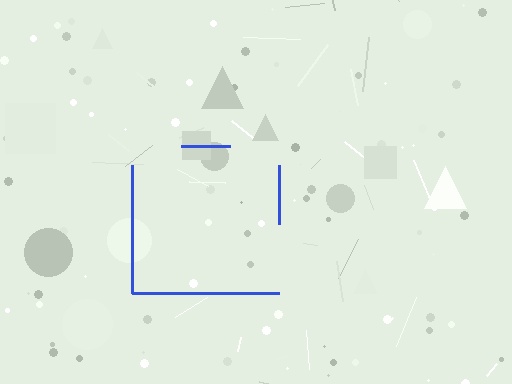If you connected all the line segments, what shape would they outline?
They would outline a square.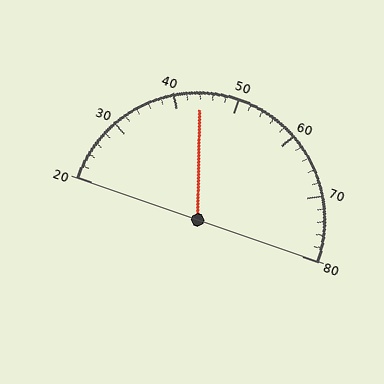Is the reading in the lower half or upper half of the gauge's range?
The reading is in the lower half of the range (20 to 80).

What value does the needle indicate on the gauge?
The needle indicates approximately 44.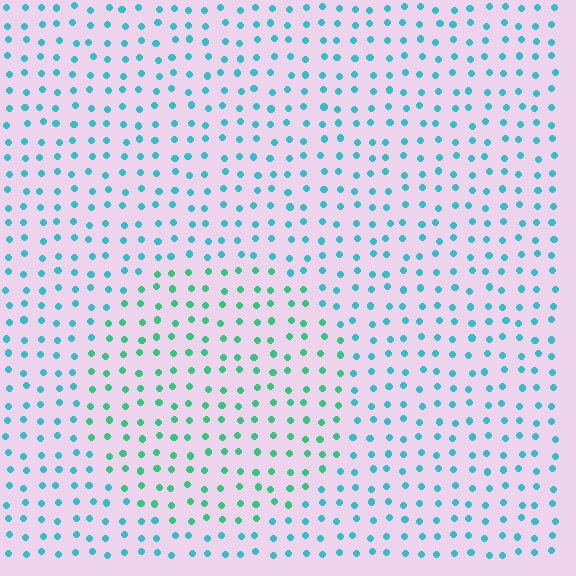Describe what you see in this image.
The image is filled with small cyan elements in a uniform arrangement. A circle-shaped region is visible where the elements are tinted to a slightly different hue, forming a subtle color boundary.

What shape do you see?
I see a circle.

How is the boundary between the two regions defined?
The boundary is defined purely by a slight shift in hue (about 33 degrees). Spacing, size, and orientation are identical on both sides.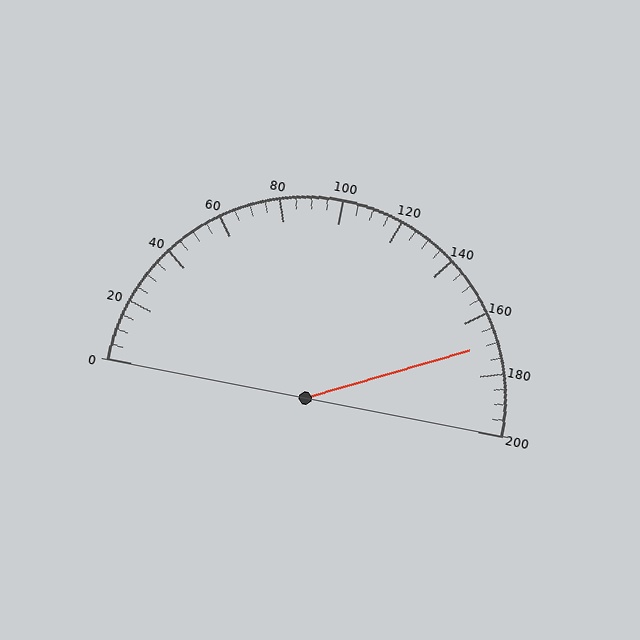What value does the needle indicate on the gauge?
The needle indicates approximately 170.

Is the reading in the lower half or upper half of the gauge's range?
The reading is in the upper half of the range (0 to 200).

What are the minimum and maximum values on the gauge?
The gauge ranges from 0 to 200.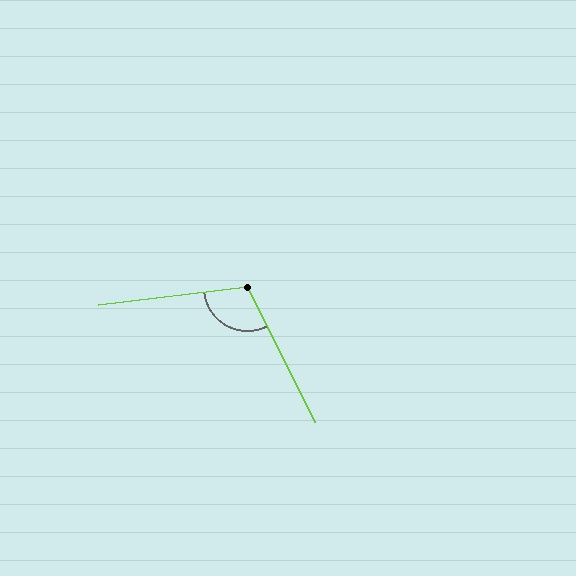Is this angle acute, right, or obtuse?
It is obtuse.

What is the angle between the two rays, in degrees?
Approximately 109 degrees.